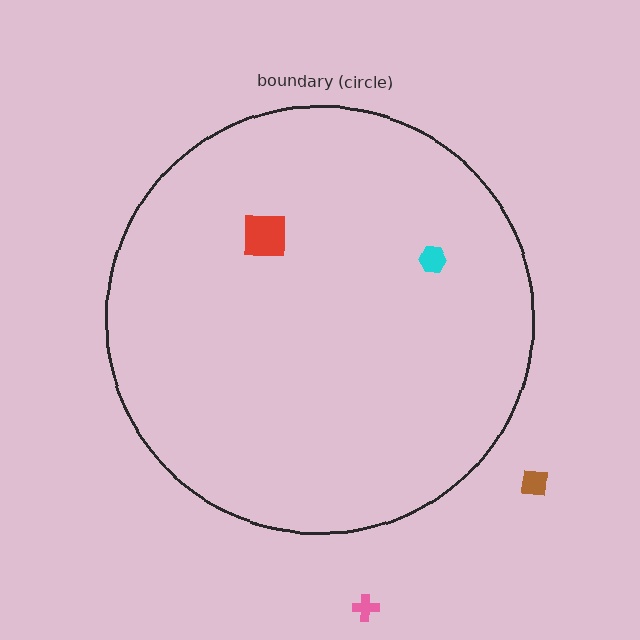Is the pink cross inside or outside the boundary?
Outside.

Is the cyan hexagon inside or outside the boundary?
Inside.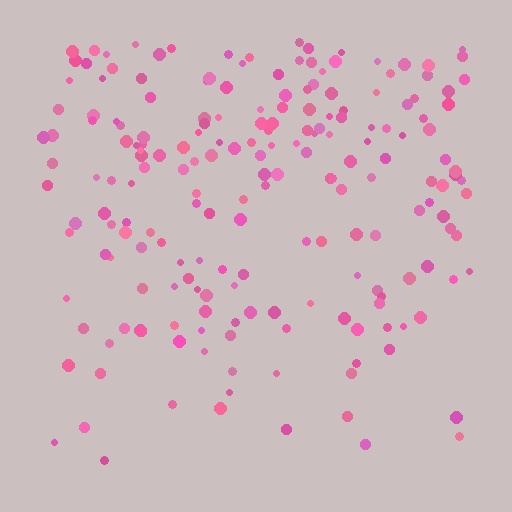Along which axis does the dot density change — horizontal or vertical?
Vertical.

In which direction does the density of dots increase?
From bottom to top, with the top side densest.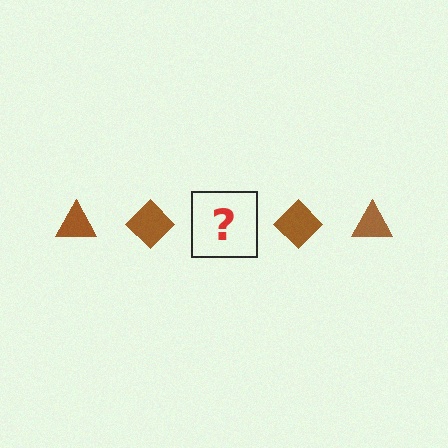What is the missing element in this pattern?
The missing element is a brown triangle.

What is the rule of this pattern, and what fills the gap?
The rule is that the pattern cycles through triangle, diamond shapes in brown. The gap should be filled with a brown triangle.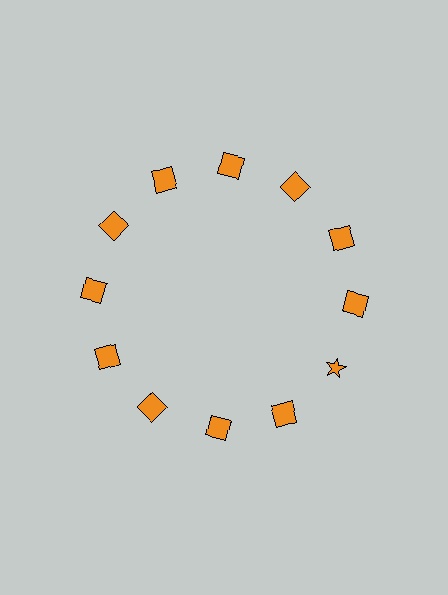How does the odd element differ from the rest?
It has a different shape: star instead of square.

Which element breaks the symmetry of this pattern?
The orange star at roughly the 4 o'clock position breaks the symmetry. All other shapes are orange squares.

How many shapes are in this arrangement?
There are 12 shapes arranged in a ring pattern.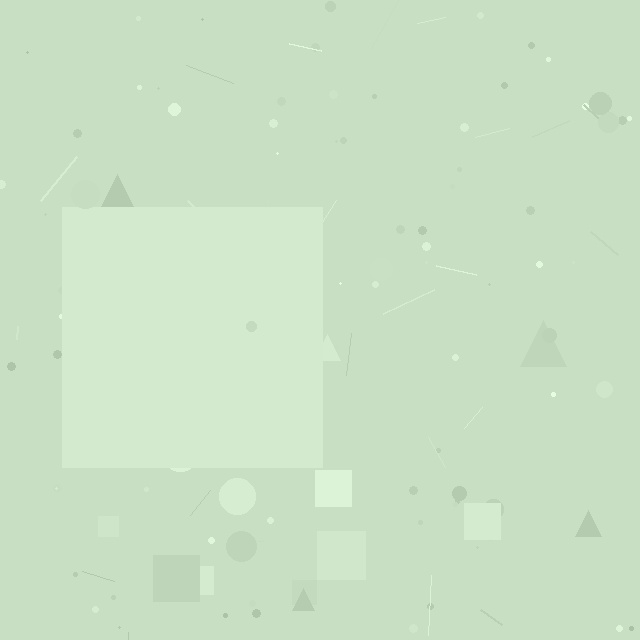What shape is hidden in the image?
A square is hidden in the image.